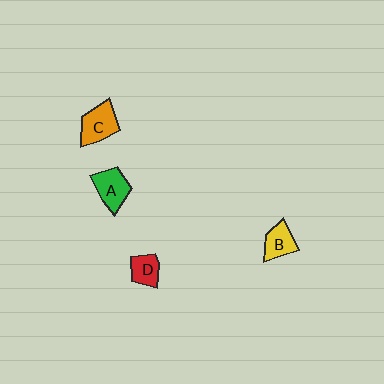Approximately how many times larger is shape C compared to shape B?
Approximately 1.3 times.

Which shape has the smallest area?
Shape D (red).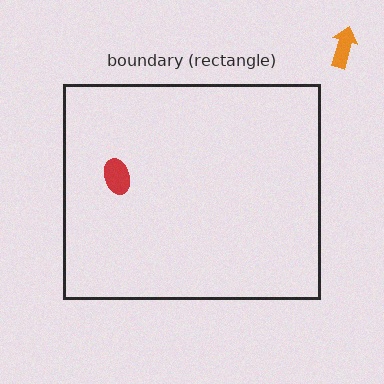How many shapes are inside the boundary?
1 inside, 1 outside.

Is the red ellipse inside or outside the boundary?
Inside.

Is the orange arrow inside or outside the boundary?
Outside.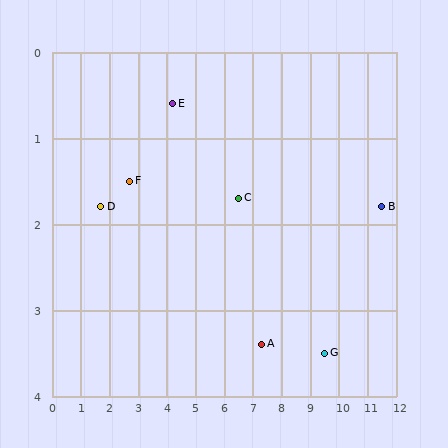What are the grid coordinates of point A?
Point A is at approximately (7.3, 3.4).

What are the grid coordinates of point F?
Point F is at approximately (2.7, 1.5).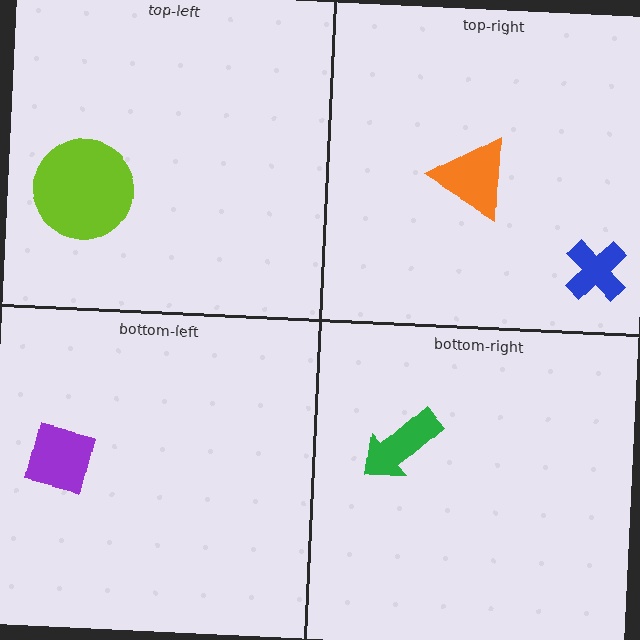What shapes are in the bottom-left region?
The purple square.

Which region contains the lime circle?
The top-left region.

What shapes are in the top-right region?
The orange triangle, the blue cross.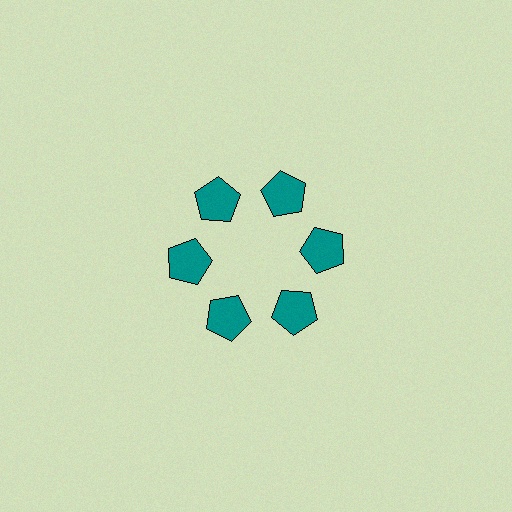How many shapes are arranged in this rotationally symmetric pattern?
There are 6 shapes, arranged in 6 groups of 1.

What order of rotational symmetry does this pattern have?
This pattern has 6-fold rotational symmetry.